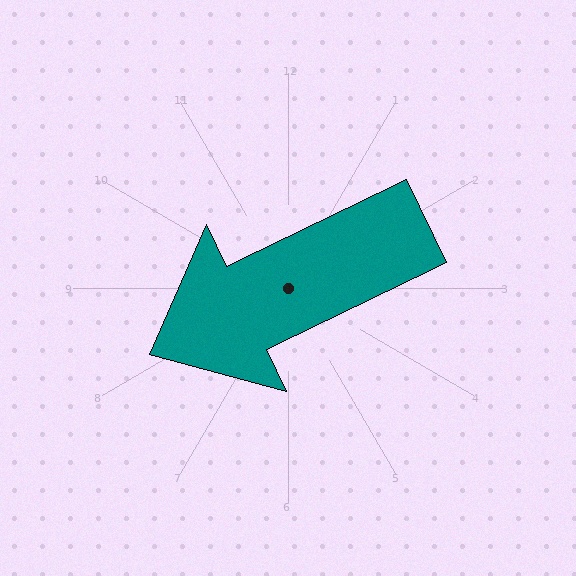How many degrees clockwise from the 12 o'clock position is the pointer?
Approximately 244 degrees.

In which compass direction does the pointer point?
Southwest.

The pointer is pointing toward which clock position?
Roughly 8 o'clock.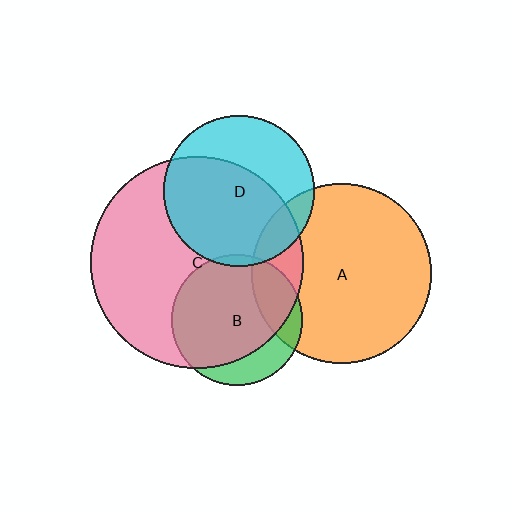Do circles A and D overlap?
Yes.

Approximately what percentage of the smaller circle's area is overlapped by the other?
Approximately 15%.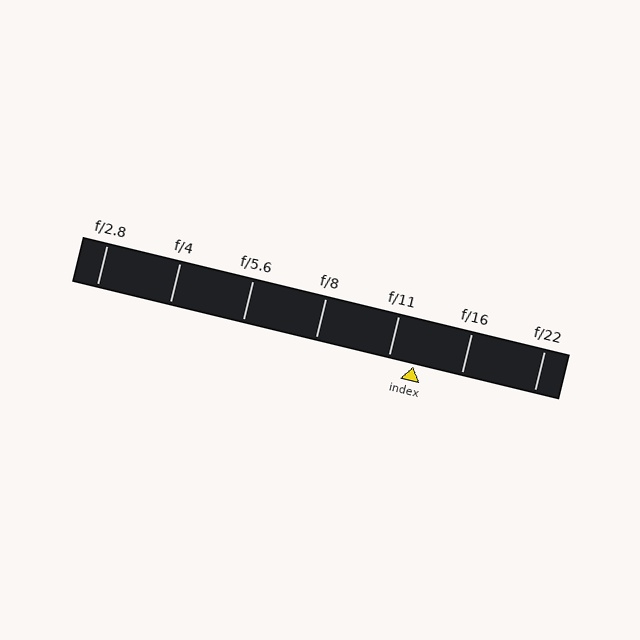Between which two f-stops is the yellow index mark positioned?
The index mark is between f/11 and f/16.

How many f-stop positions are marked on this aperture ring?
There are 7 f-stop positions marked.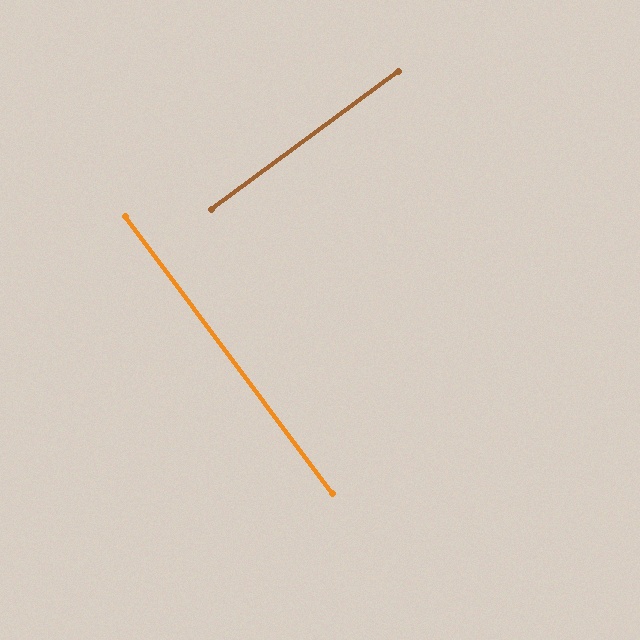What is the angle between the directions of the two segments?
Approximately 90 degrees.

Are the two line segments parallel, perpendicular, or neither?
Perpendicular — they meet at approximately 90°.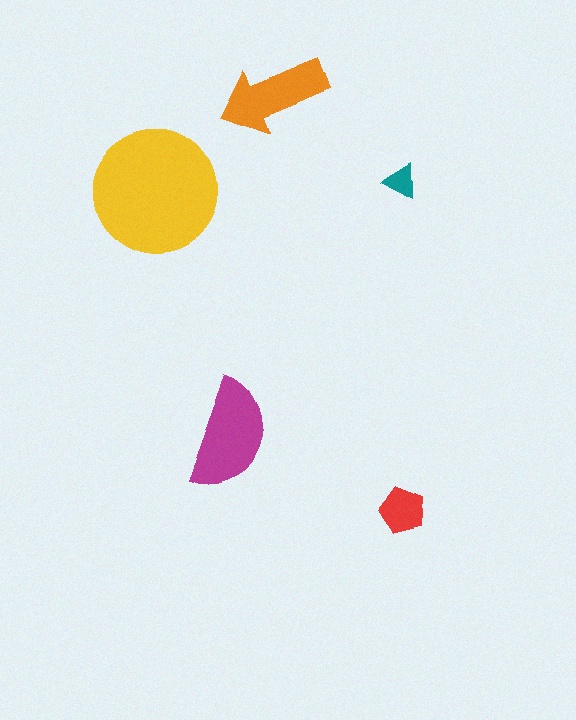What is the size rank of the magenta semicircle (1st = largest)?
2nd.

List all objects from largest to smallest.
The yellow circle, the magenta semicircle, the orange arrow, the red pentagon, the teal triangle.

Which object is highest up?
The orange arrow is topmost.